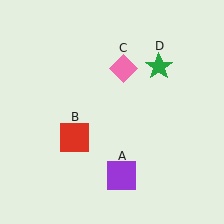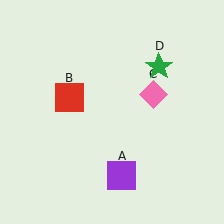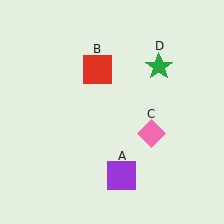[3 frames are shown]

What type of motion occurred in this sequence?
The red square (object B), pink diamond (object C) rotated clockwise around the center of the scene.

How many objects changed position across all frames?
2 objects changed position: red square (object B), pink diamond (object C).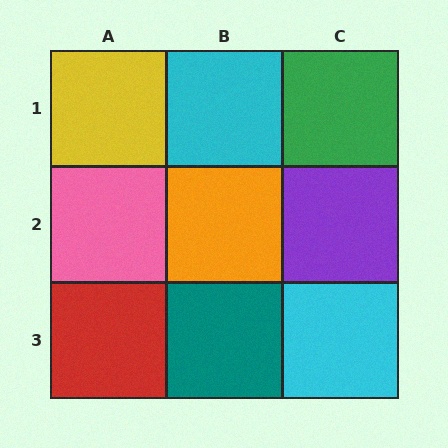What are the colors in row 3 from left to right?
Red, teal, cyan.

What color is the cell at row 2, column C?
Purple.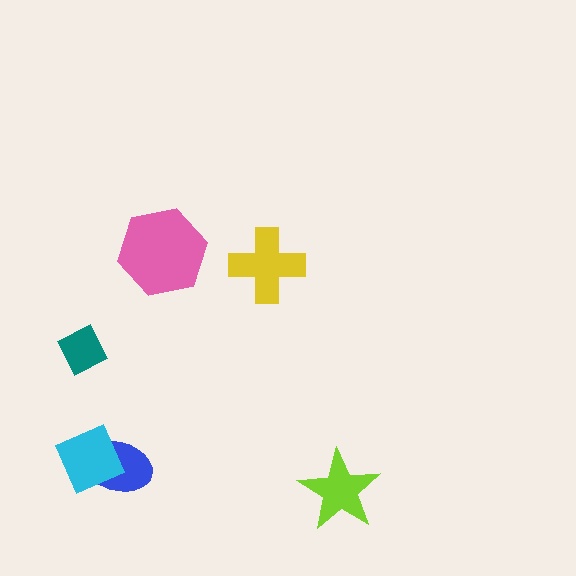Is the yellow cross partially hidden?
No, no other shape covers it.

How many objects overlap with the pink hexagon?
0 objects overlap with the pink hexagon.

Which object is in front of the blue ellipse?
The cyan diamond is in front of the blue ellipse.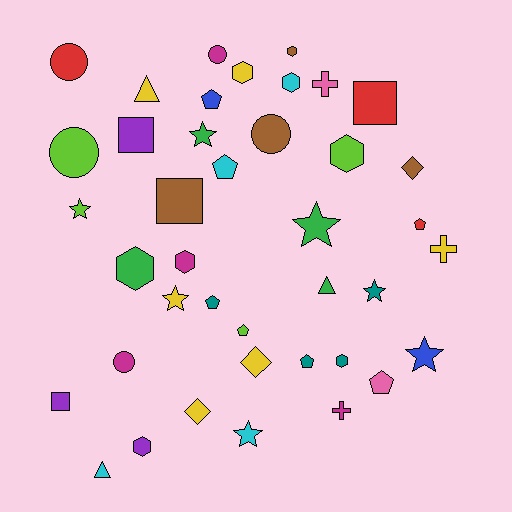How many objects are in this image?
There are 40 objects.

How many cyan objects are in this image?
There are 4 cyan objects.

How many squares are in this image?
There are 4 squares.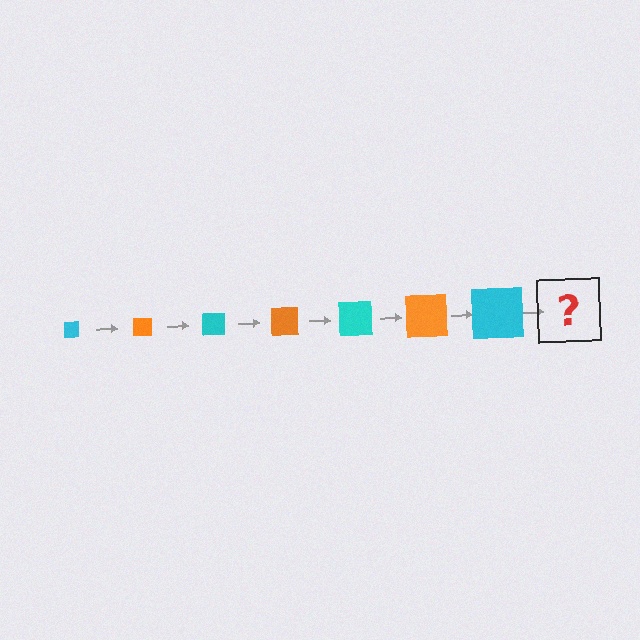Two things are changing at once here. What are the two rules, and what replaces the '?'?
The two rules are that the square grows larger each step and the color cycles through cyan and orange. The '?' should be an orange square, larger than the previous one.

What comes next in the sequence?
The next element should be an orange square, larger than the previous one.